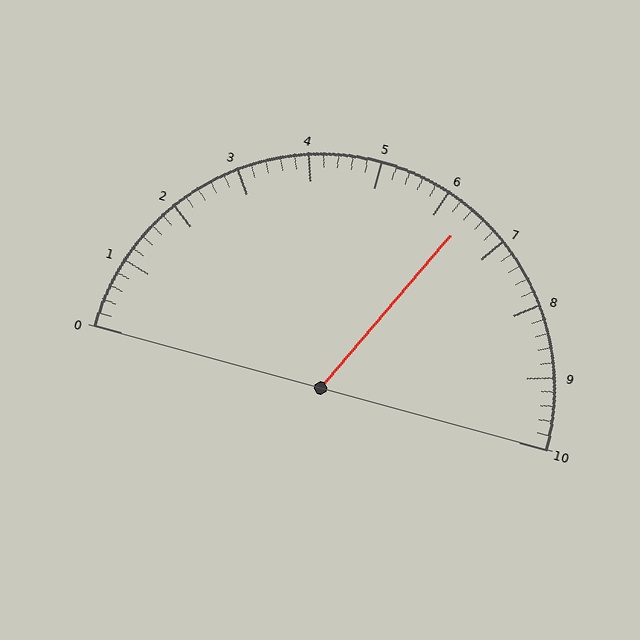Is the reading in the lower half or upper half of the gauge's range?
The reading is in the upper half of the range (0 to 10).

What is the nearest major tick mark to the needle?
The nearest major tick mark is 6.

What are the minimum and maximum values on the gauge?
The gauge ranges from 0 to 10.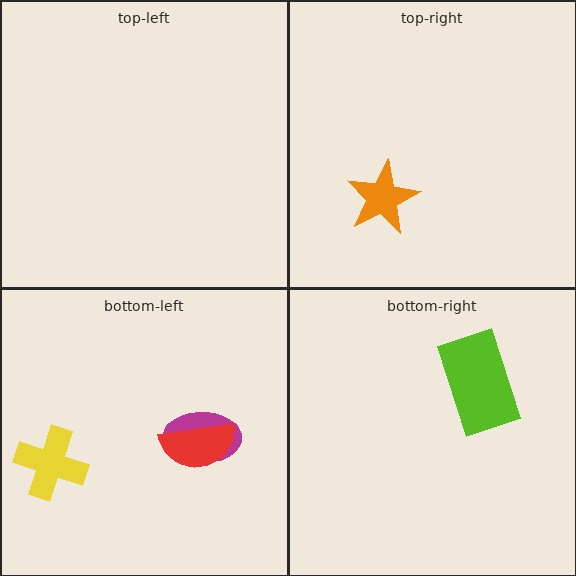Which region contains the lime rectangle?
The bottom-right region.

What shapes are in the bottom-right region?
The lime rectangle.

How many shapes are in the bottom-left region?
3.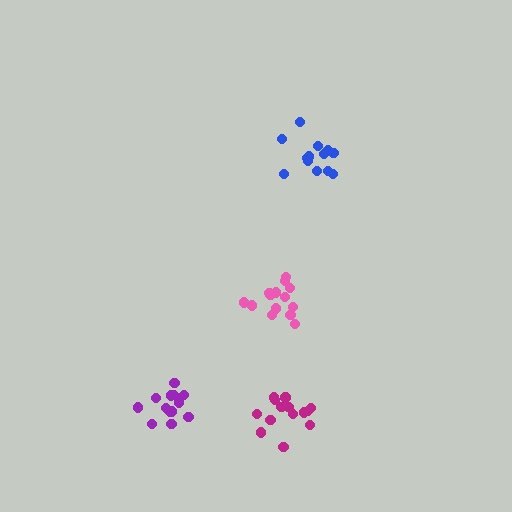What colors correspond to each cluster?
The clusters are colored: pink, blue, purple, magenta.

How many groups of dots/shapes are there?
There are 4 groups.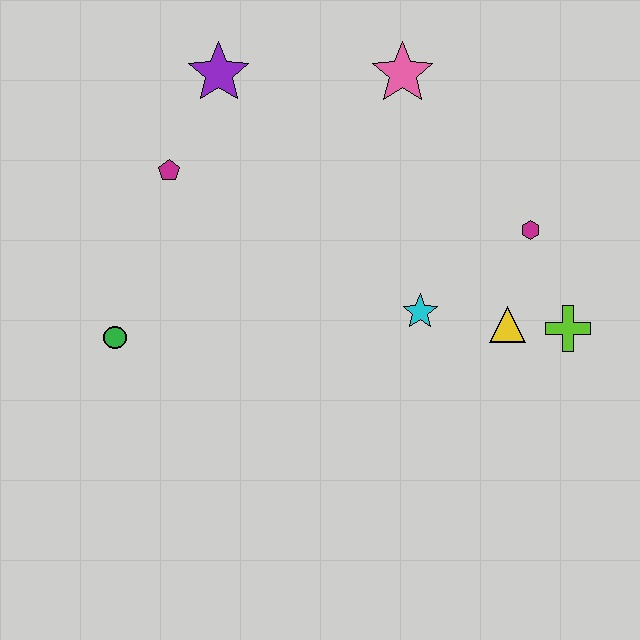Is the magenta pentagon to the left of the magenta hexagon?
Yes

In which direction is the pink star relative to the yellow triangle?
The pink star is above the yellow triangle.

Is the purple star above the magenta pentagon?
Yes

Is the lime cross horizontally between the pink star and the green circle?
No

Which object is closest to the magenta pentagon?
The purple star is closest to the magenta pentagon.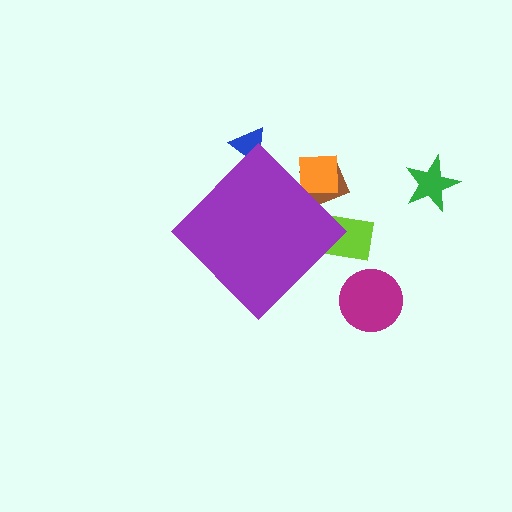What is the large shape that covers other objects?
A purple diamond.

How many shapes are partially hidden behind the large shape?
4 shapes are partially hidden.